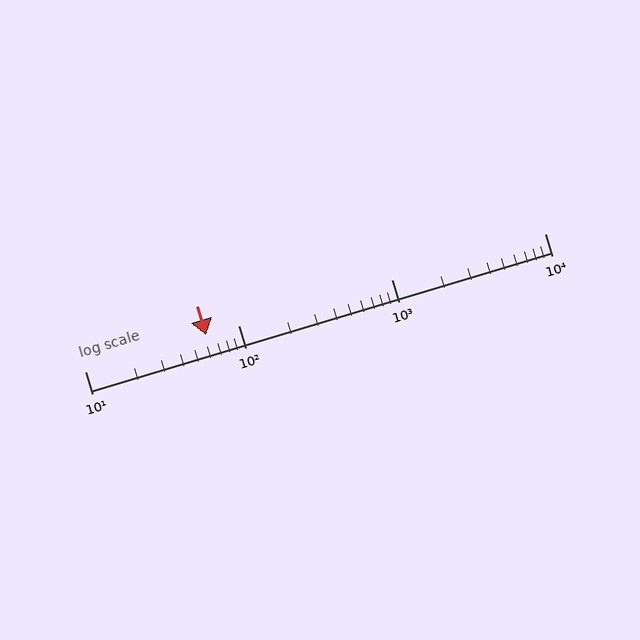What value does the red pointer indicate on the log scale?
The pointer indicates approximately 62.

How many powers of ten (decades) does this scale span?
The scale spans 3 decades, from 10 to 10000.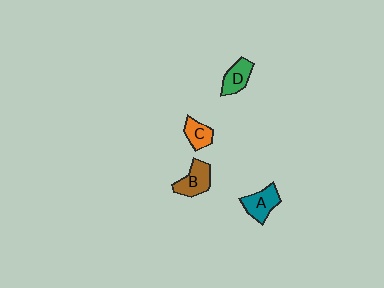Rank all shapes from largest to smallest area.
From largest to smallest: B (brown), A (teal), D (green), C (orange).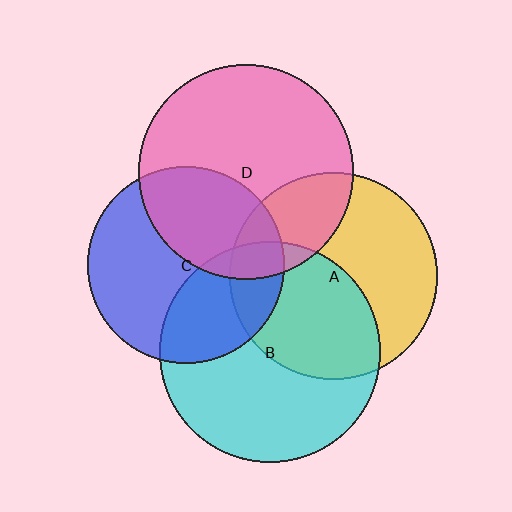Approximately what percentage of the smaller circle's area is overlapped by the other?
Approximately 15%.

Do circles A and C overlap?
Yes.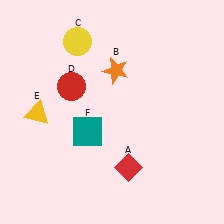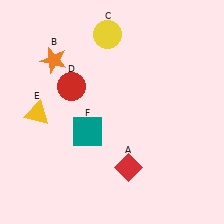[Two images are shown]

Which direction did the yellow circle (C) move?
The yellow circle (C) moved right.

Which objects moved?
The objects that moved are: the orange star (B), the yellow circle (C).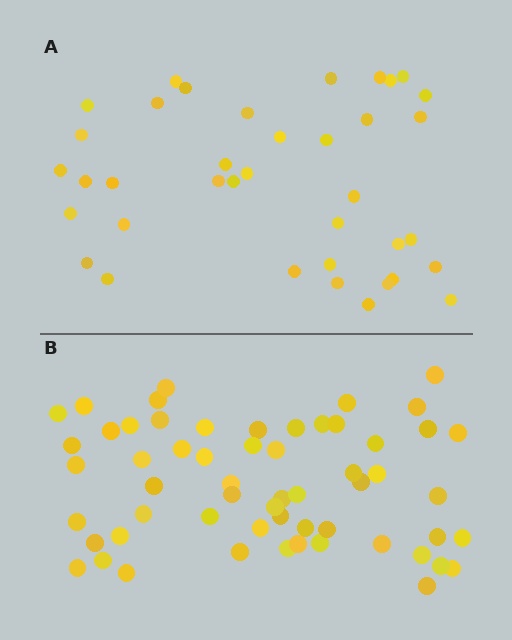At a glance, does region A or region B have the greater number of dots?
Region B (the bottom region) has more dots.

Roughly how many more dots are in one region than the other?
Region B has approximately 20 more dots than region A.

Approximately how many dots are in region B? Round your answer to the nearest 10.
About 60 dots. (The exact count is 58, which rounds to 60.)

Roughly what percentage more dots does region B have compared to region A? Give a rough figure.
About 55% more.